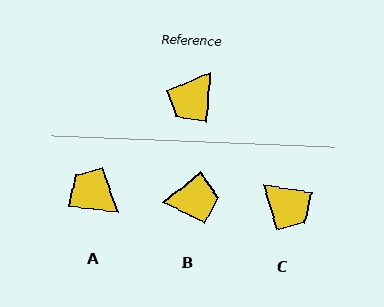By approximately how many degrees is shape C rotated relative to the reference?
Approximately 84 degrees counter-clockwise.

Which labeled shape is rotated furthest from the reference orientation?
B, about 132 degrees away.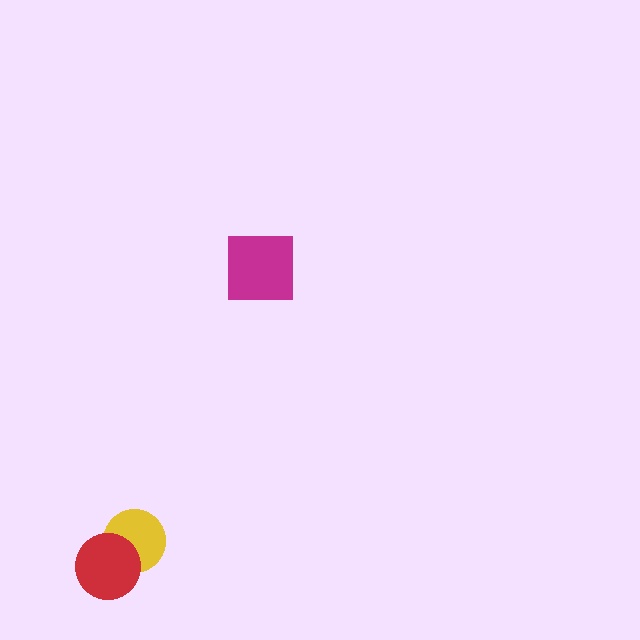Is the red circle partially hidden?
No, no other shape covers it.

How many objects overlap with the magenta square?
0 objects overlap with the magenta square.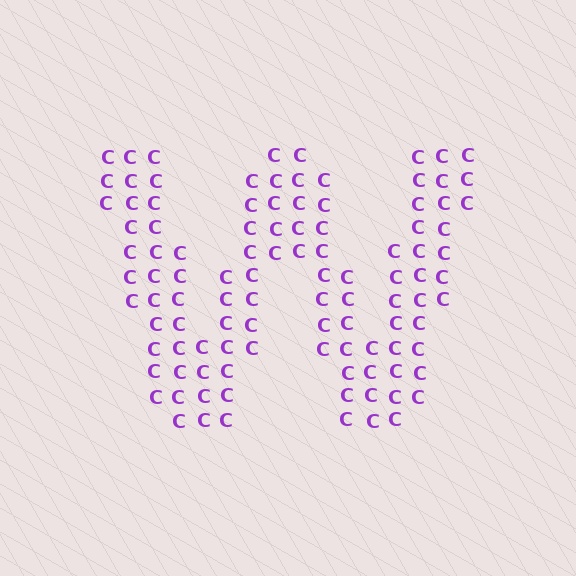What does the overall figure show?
The overall figure shows the letter W.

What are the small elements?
The small elements are letter C's.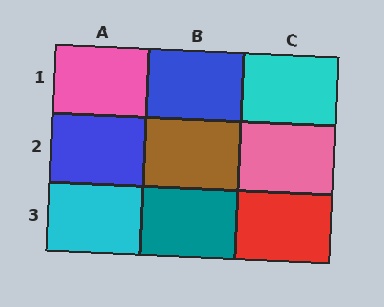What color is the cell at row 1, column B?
Blue.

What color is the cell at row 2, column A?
Blue.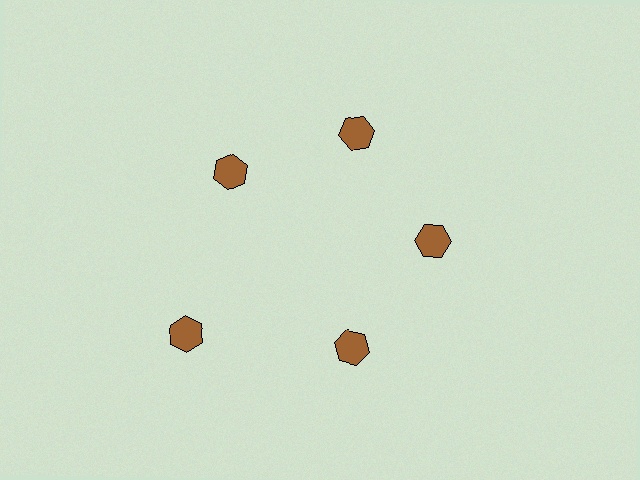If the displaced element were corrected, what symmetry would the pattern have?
It would have 5-fold rotational symmetry — the pattern would map onto itself every 72 degrees.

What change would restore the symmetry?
The symmetry would be restored by moving it inward, back onto the ring so that all 5 hexagons sit at equal angles and equal distance from the center.